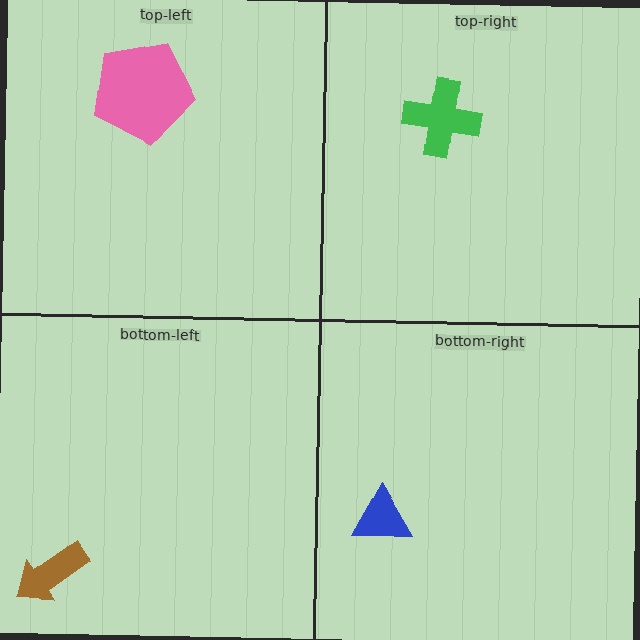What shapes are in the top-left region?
The pink pentagon.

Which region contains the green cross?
The top-right region.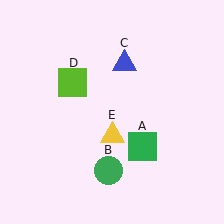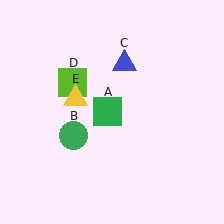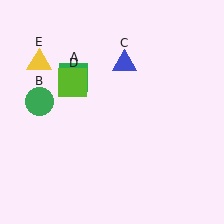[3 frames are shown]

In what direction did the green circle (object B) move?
The green circle (object B) moved up and to the left.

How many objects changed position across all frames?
3 objects changed position: green square (object A), green circle (object B), yellow triangle (object E).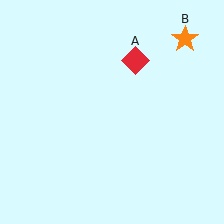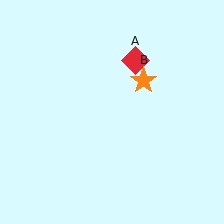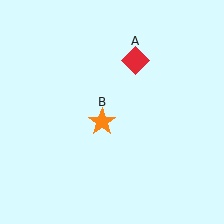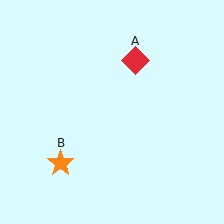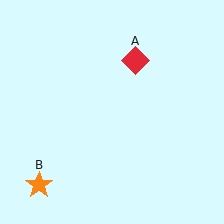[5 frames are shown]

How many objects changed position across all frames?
1 object changed position: orange star (object B).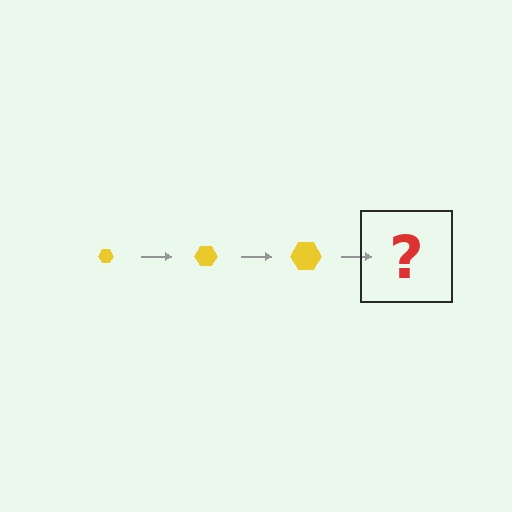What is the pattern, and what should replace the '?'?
The pattern is that the hexagon gets progressively larger each step. The '?' should be a yellow hexagon, larger than the previous one.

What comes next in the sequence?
The next element should be a yellow hexagon, larger than the previous one.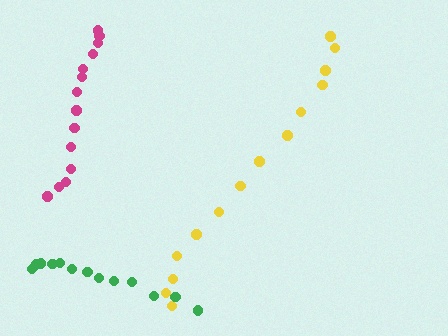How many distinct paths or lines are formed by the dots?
There are 3 distinct paths.